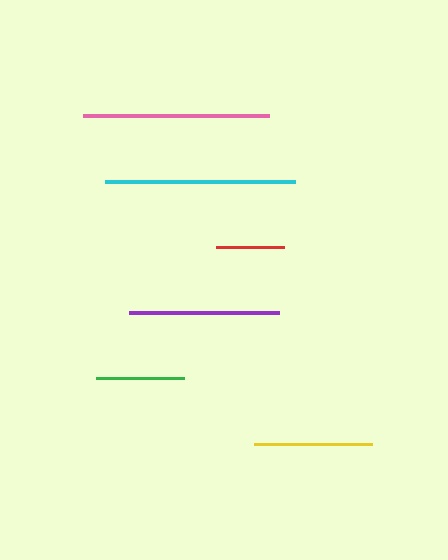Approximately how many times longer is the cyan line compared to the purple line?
The cyan line is approximately 1.3 times the length of the purple line.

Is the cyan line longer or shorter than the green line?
The cyan line is longer than the green line.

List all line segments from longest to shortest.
From longest to shortest: cyan, pink, purple, yellow, green, red.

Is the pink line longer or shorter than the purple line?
The pink line is longer than the purple line.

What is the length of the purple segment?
The purple segment is approximately 150 pixels long.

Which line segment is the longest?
The cyan line is the longest at approximately 190 pixels.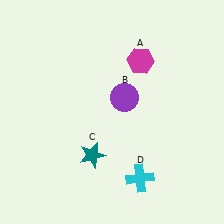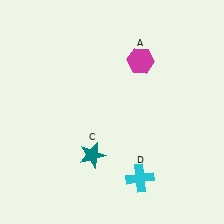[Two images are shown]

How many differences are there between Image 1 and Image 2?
There is 1 difference between the two images.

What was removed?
The purple circle (B) was removed in Image 2.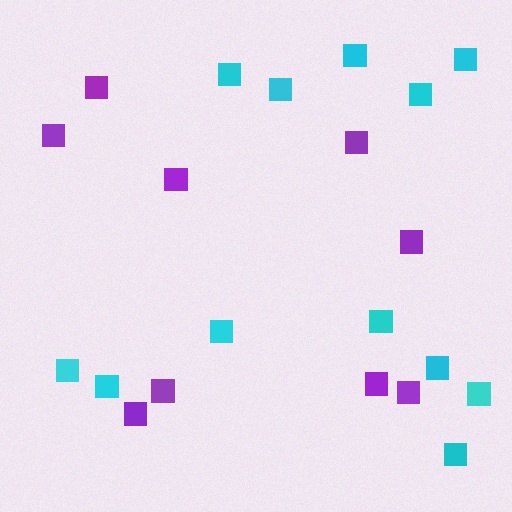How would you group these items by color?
There are 2 groups: one group of purple squares (9) and one group of cyan squares (12).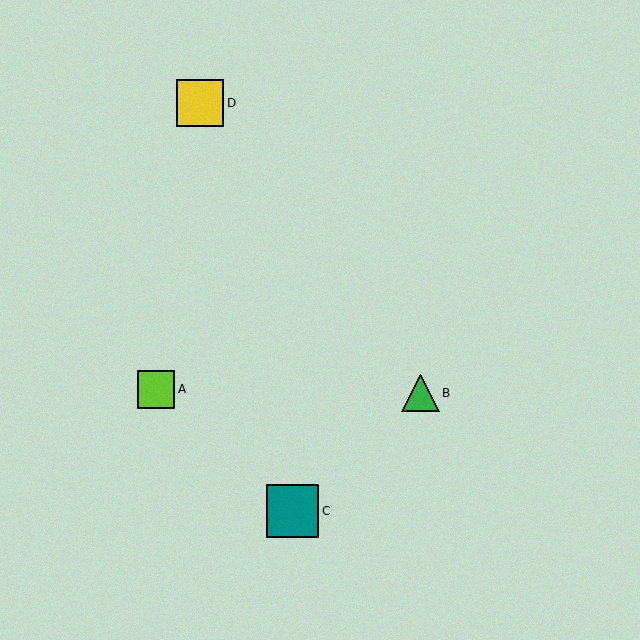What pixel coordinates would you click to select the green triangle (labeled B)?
Click at (420, 393) to select the green triangle B.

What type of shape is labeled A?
Shape A is a lime square.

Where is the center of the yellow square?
The center of the yellow square is at (200, 103).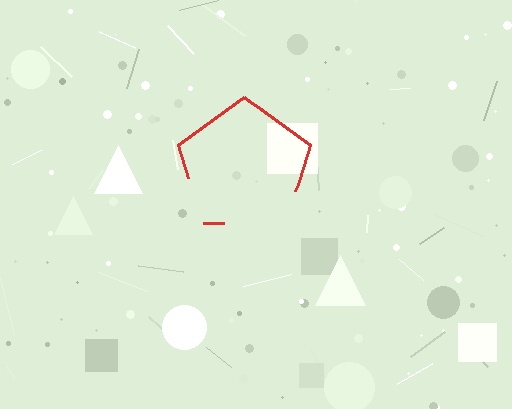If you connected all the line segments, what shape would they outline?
They would outline a pentagon.